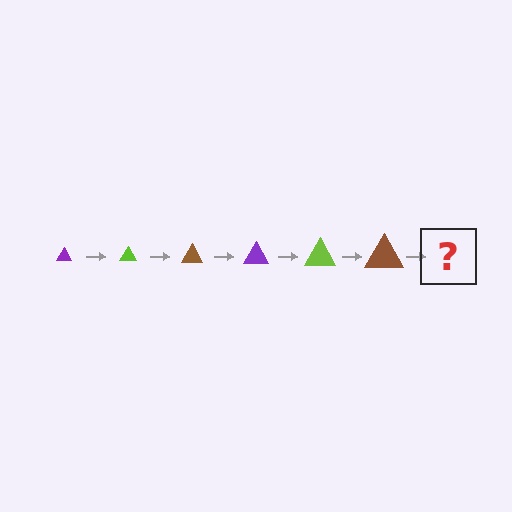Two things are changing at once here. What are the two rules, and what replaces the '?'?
The two rules are that the triangle grows larger each step and the color cycles through purple, lime, and brown. The '?' should be a purple triangle, larger than the previous one.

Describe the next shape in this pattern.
It should be a purple triangle, larger than the previous one.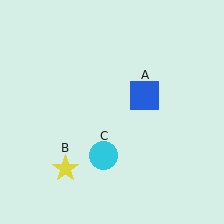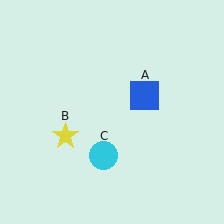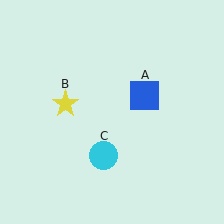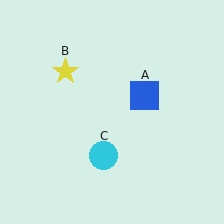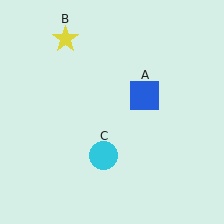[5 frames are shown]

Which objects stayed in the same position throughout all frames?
Blue square (object A) and cyan circle (object C) remained stationary.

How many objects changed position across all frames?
1 object changed position: yellow star (object B).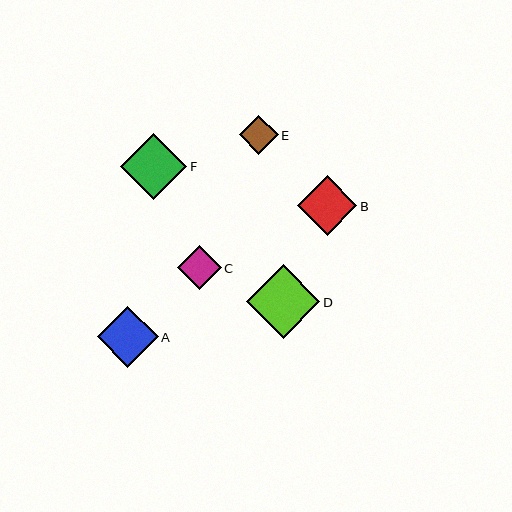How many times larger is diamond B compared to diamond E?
Diamond B is approximately 1.5 times the size of diamond E.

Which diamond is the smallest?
Diamond E is the smallest with a size of approximately 39 pixels.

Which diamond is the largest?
Diamond D is the largest with a size of approximately 74 pixels.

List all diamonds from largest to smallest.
From largest to smallest: D, F, A, B, C, E.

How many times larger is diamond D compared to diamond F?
Diamond D is approximately 1.1 times the size of diamond F.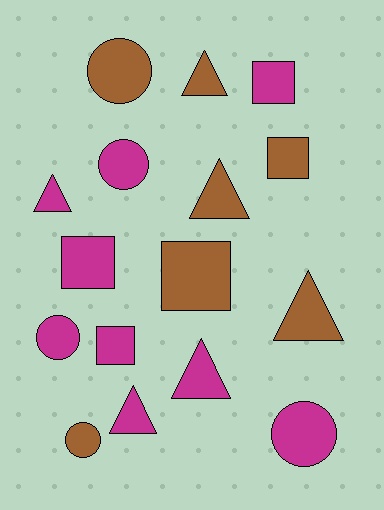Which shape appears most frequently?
Triangle, with 6 objects.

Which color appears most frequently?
Magenta, with 9 objects.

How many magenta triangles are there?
There are 3 magenta triangles.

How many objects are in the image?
There are 16 objects.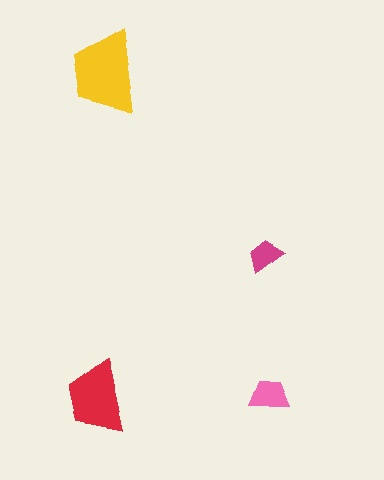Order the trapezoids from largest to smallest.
the yellow one, the red one, the pink one, the magenta one.